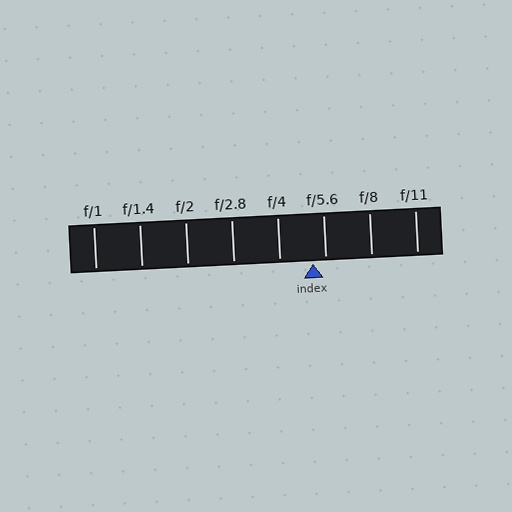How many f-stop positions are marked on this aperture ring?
There are 8 f-stop positions marked.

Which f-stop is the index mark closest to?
The index mark is closest to f/5.6.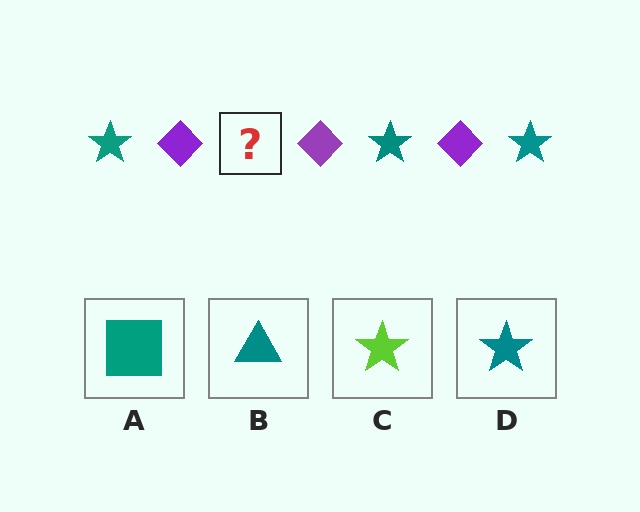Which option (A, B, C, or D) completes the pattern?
D.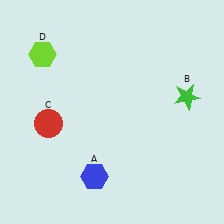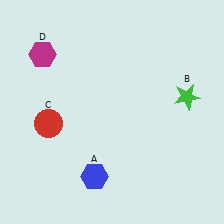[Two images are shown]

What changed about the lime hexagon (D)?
In Image 1, D is lime. In Image 2, it changed to magenta.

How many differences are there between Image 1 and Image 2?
There is 1 difference between the two images.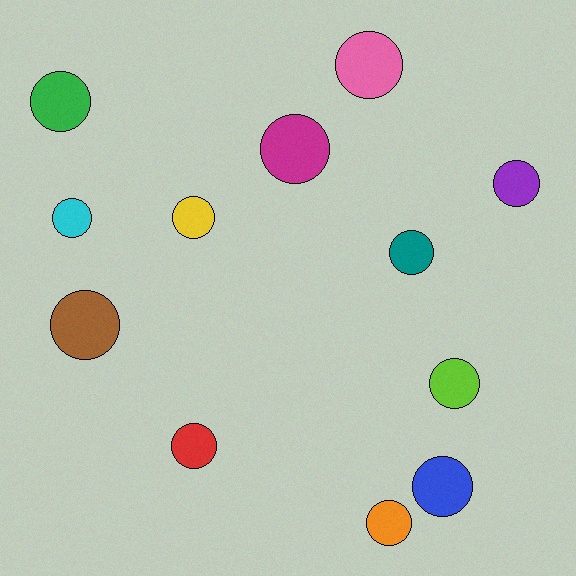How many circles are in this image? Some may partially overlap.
There are 12 circles.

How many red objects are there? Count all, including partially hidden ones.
There is 1 red object.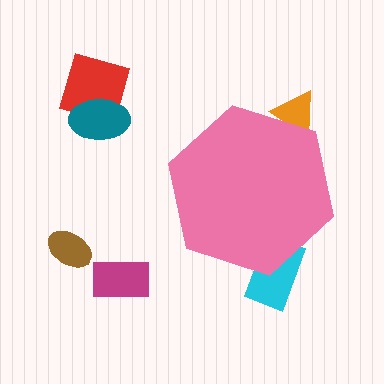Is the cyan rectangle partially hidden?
Yes, the cyan rectangle is partially hidden behind the pink hexagon.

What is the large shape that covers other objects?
A pink hexagon.